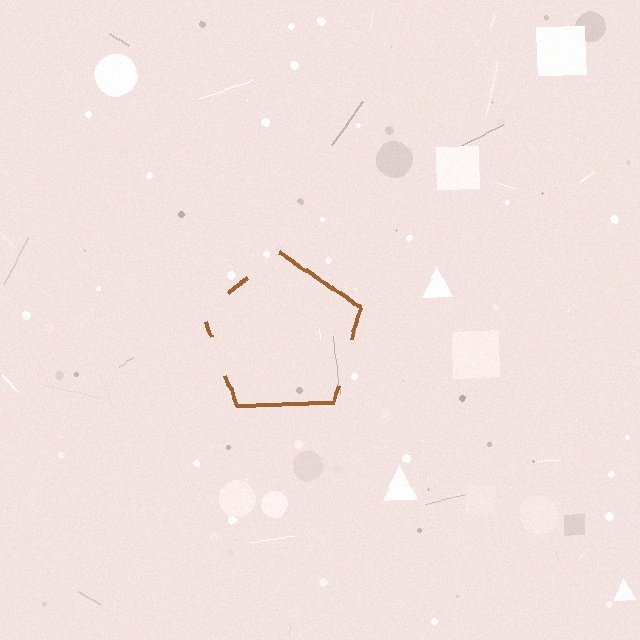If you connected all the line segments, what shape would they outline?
They would outline a pentagon.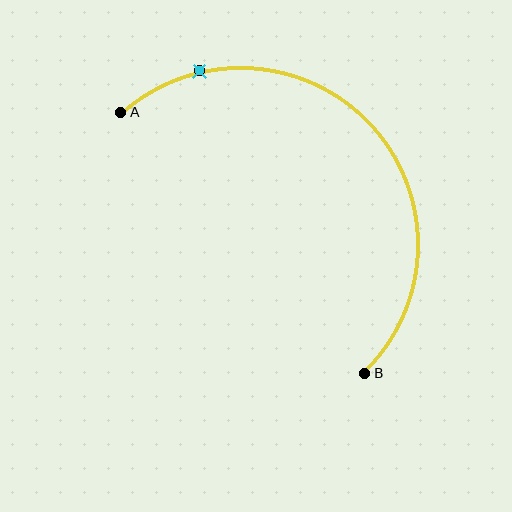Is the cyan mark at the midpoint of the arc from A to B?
No. The cyan mark lies on the arc but is closer to endpoint A. The arc midpoint would be at the point on the curve equidistant along the arc from both A and B.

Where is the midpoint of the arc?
The arc midpoint is the point on the curve farthest from the straight line joining A and B. It sits above and to the right of that line.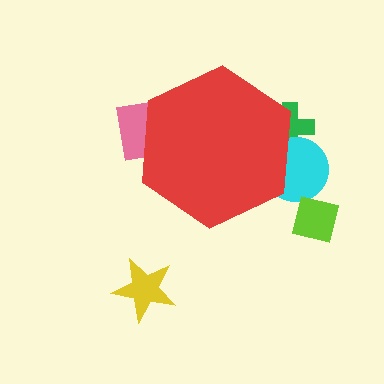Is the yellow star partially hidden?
No, the yellow star is fully visible.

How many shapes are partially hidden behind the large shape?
3 shapes are partially hidden.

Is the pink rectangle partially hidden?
Yes, the pink rectangle is partially hidden behind the red hexagon.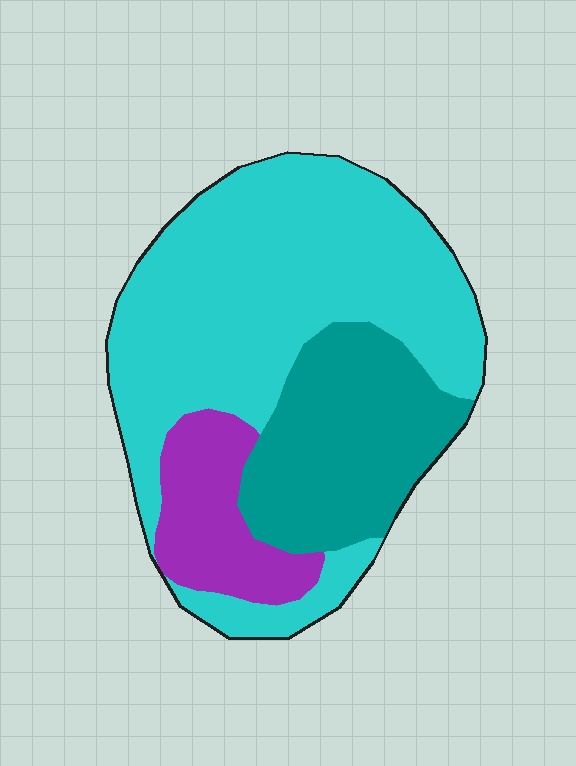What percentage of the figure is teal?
Teal covers roughly 25% of the figure.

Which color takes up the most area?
Cyan, at roughly 60%.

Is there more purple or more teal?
Teal.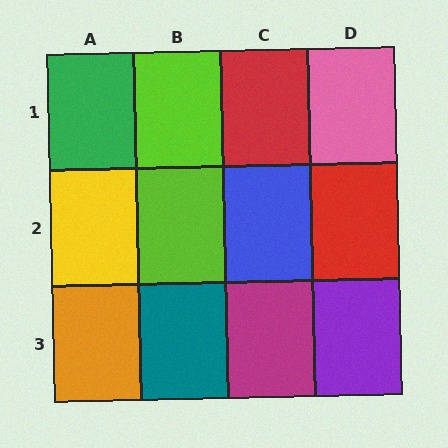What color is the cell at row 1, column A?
Green.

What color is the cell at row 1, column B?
Lime.